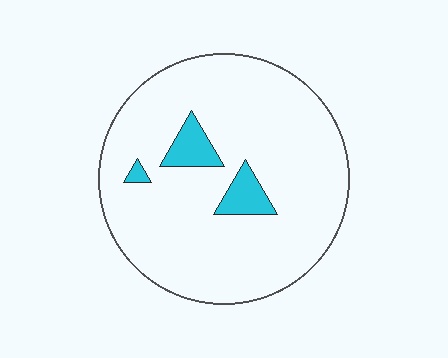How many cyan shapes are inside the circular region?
3.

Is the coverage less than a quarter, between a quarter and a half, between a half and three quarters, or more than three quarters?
Less than a quarter.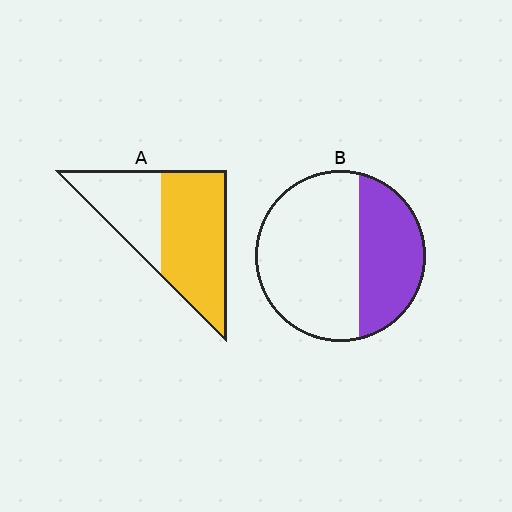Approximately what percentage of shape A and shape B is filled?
A is approximately 60% and B is approximately 35%.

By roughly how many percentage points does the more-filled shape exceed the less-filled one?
By roughly 25 percentage points (A over B).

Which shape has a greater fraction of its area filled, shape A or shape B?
Shape A.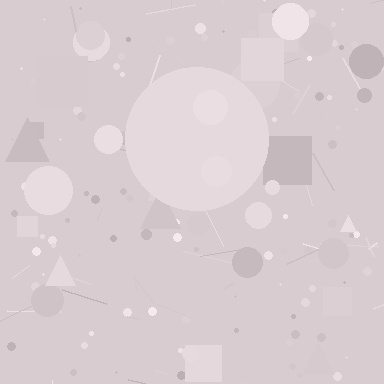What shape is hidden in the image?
A circle is hidden in the image.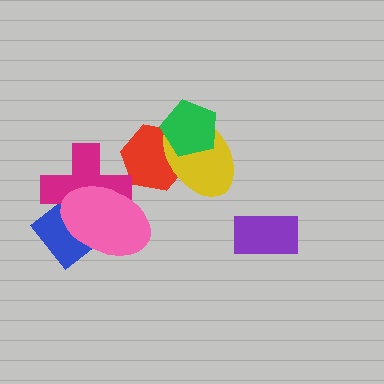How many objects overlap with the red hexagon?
2 objects overlap with the red hexagon.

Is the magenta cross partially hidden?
Yes, it is partially covered by another shape.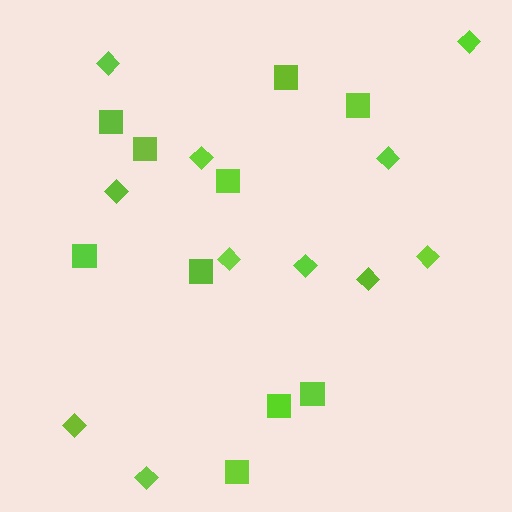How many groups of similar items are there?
There are 2 groups: one group of squares (10) and one group of diamonds (11).